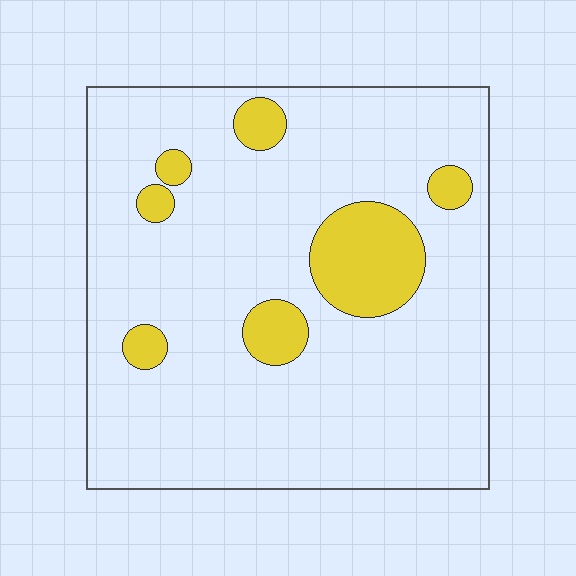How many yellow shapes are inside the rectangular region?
7.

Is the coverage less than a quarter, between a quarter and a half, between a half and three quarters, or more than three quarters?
Less than a quarter.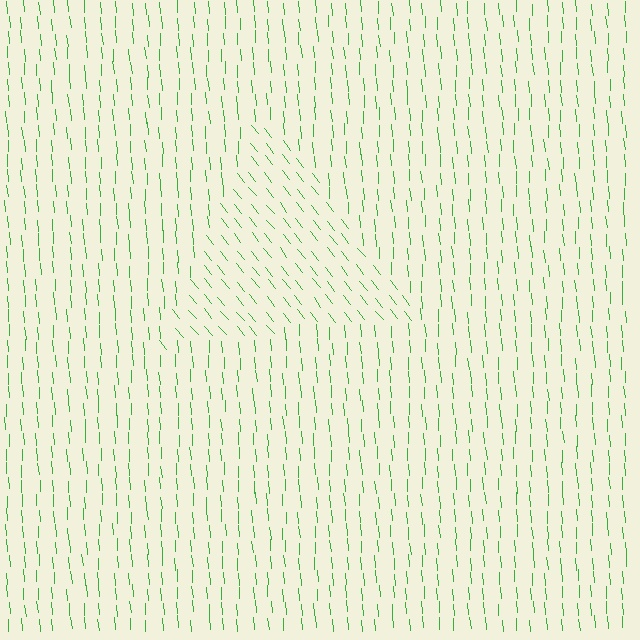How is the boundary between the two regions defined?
The boundary is defined purely by a change in line orientation (approximately 34 degrees difference). All lines are the same color and thickness.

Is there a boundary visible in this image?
Yes, there is a texture boundary formed by a change in line orientation.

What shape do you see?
I see a triangle.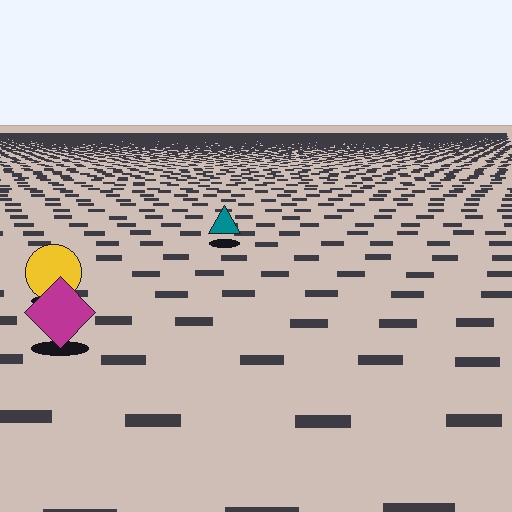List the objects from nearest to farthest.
From nearest to farthest: the magenta diamond, the yellow circle, the teal triangle.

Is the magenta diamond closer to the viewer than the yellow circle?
Yes. The magenta diamond is closer — you can tell from the texture gradient: the ground texture is coarser near it.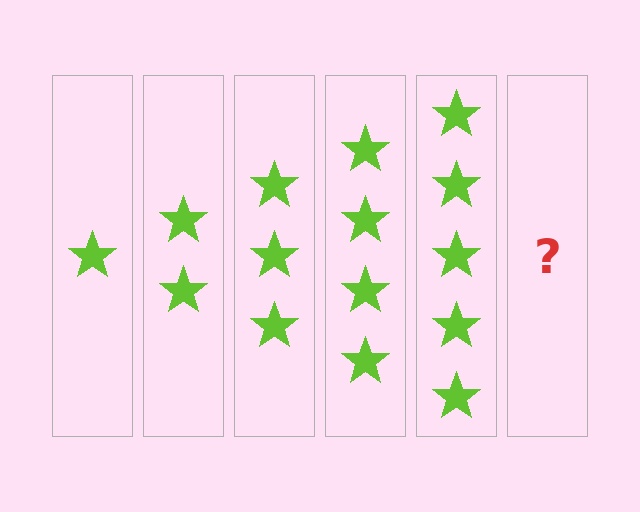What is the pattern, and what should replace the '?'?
The pattern is that each step adds one more star. The '?' should be 6 stars.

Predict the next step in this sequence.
The next step is 6 stars.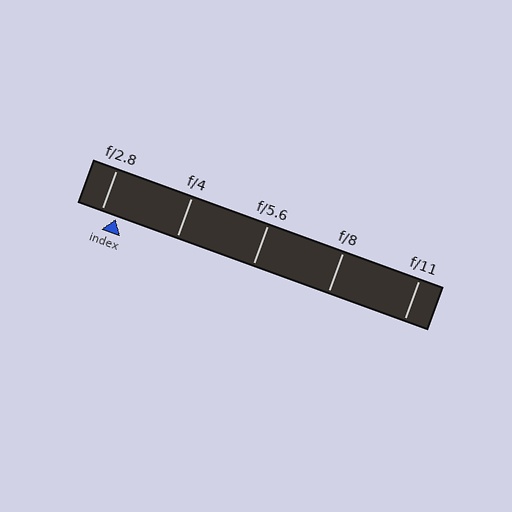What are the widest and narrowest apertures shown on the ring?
The widest aperture shown is f/2.8 and the narrowest is f/11.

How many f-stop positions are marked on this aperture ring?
There are 5 f-stop positions marked.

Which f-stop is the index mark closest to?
The index mark is closest to f/2.8.